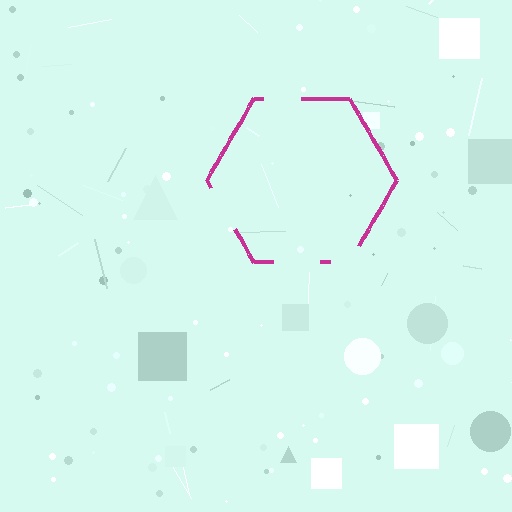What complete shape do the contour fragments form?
The contour fragments form a hexagon.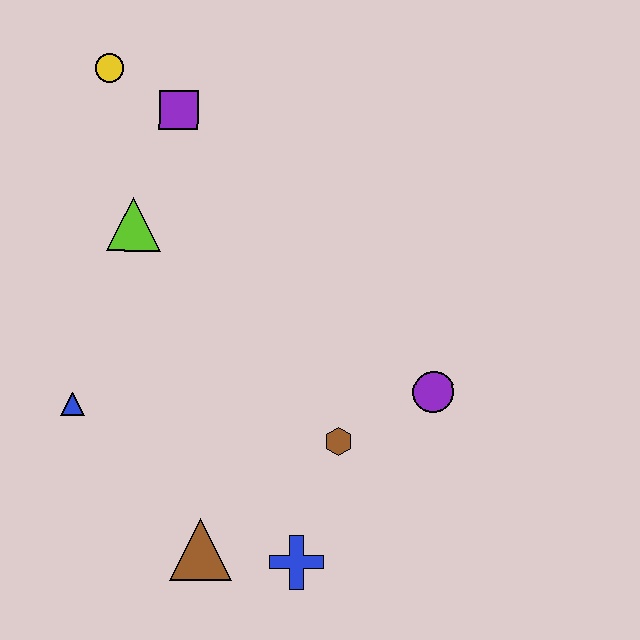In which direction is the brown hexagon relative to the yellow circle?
The brown hexagon is below the yellow circle.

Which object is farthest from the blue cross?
The yellow circle is farthest from the blue cross.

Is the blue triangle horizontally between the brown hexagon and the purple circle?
No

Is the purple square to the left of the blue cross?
Yes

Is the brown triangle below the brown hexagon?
Yes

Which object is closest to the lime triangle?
The purple square is closest to the lime triangle.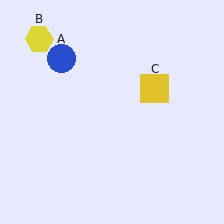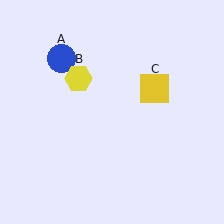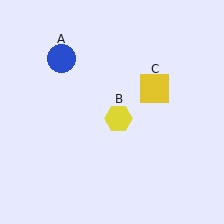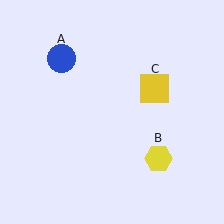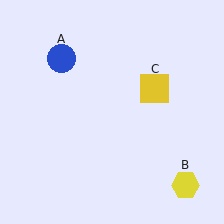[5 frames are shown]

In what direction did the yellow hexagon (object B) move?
The yellow hexagon (object B) moved down and to the right.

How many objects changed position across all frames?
1 object changed position: yellow hexagon (object B).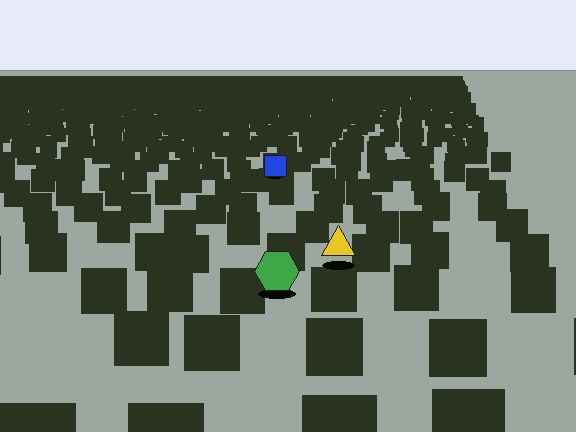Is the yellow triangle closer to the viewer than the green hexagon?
No. The green hexagon is closer — you can tell from the texture gradient: the ground texture is coarser near it.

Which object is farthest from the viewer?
The blue square is farthest from the viewer. It appears smaller and the ground texture around it is denser.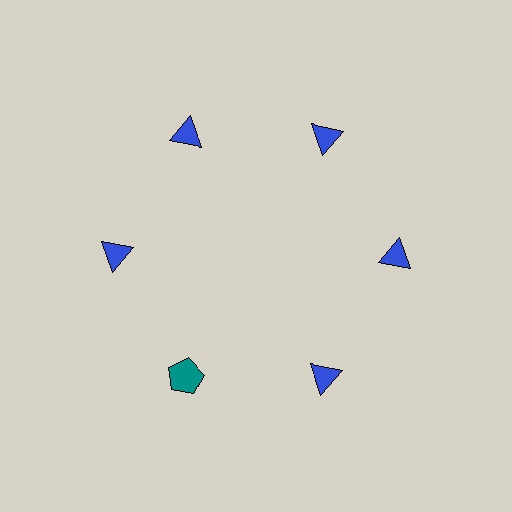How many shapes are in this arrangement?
There are 6 shapes arranged in a ring pattern.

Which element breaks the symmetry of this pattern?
The teal pentagon at roughly the 7 o'clock position breaks the symmetry. All other shapes are blue triangles.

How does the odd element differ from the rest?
It differs in both color (teal instead of blue) and shape (pentagon instead of triangle).